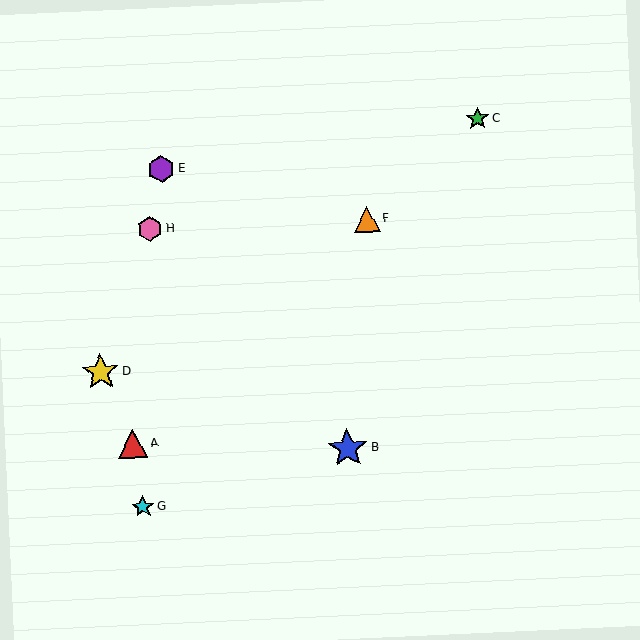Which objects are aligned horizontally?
Objects F, H are aligned horizontally.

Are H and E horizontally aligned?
No, H is at y≈229 and E is at y≈169.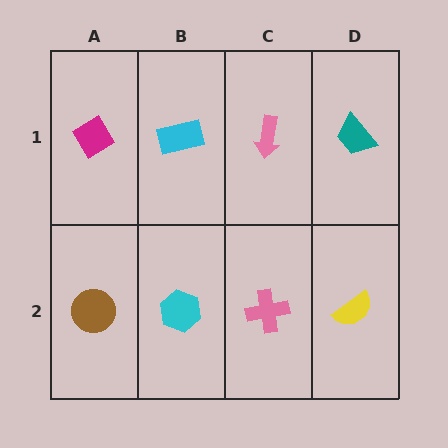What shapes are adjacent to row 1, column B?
A cyan hexagon (row 2, column B), a magenta diamond (row 1, column A), a pink arrow (row 1, column C).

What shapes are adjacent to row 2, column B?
A cyan rectangle (row 1, column B), a brown circle (row 2, column A), a pink cross (row 2, column C).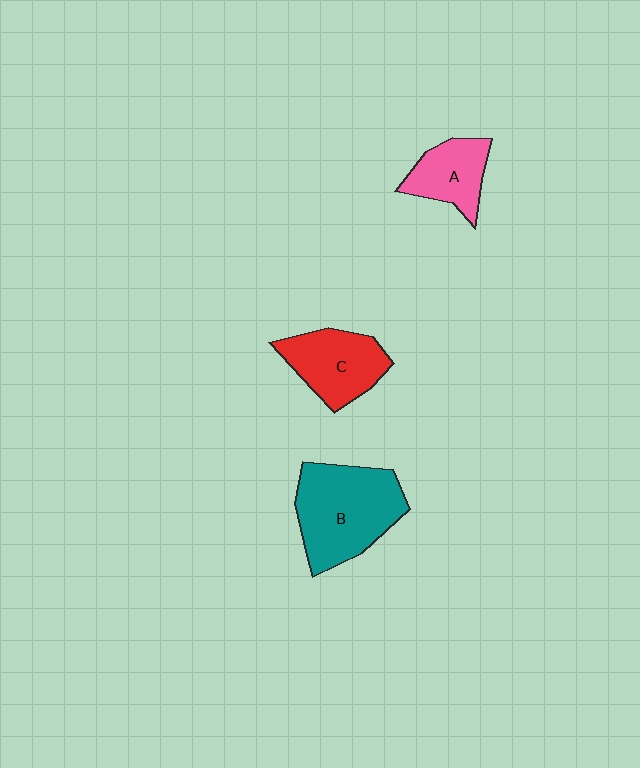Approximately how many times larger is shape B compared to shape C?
Approximately 1.5 times.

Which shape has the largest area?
Shape B (teal).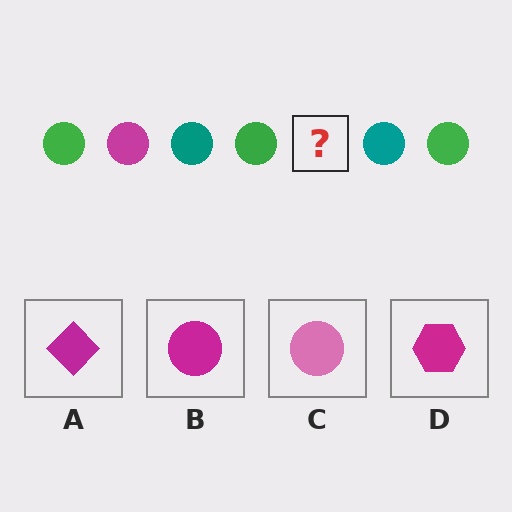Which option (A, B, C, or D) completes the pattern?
B.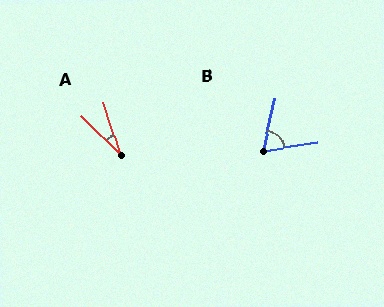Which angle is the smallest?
A, at approximately 26 degrees.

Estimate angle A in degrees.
Approximately 26 degrees.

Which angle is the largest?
B, at approximately 69 degrees.